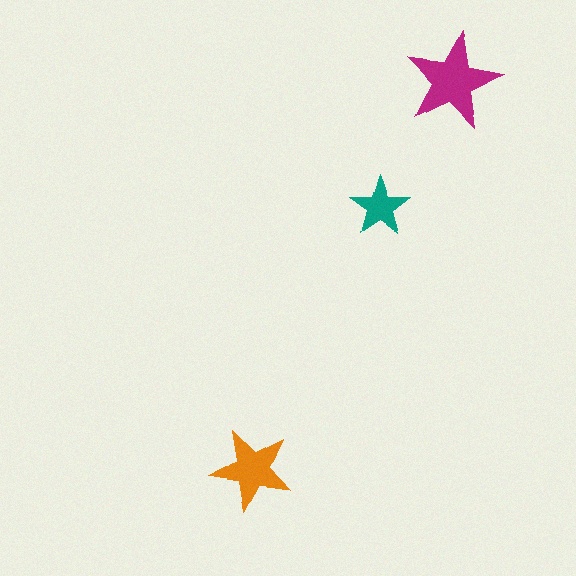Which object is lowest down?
The orange star is bottommost.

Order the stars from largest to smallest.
the magenta one, the orange one, the teal one.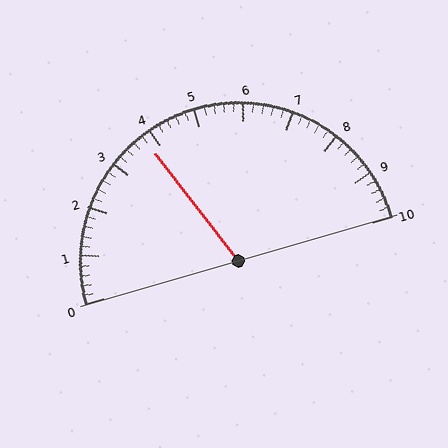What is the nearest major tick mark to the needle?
The nearest major tick mark is 4.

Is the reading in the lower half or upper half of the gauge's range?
The reading is in the lower half of the range (0 to 10).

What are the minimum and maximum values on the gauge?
The gauge ranges from 0 to 10.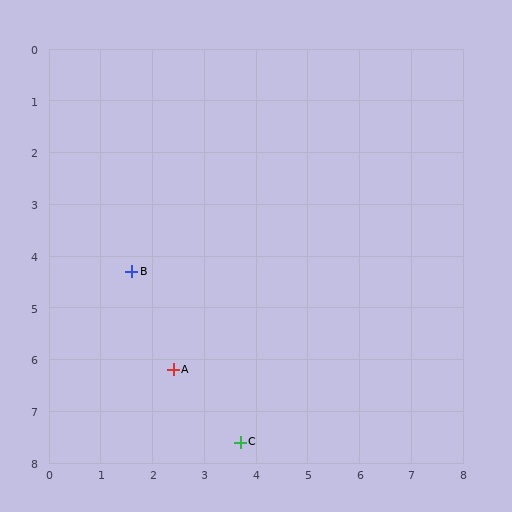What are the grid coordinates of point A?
Point A is at approximately (2.4, 6.2).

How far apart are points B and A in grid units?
Points B and A are about 2.1 grid units apart.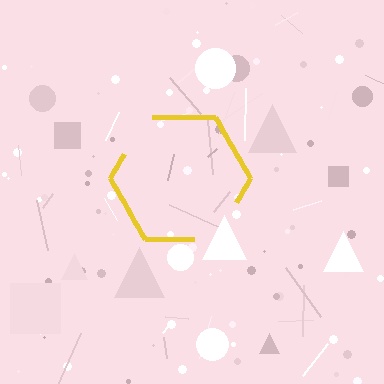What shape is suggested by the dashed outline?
The dashed outline suggests a hexagon.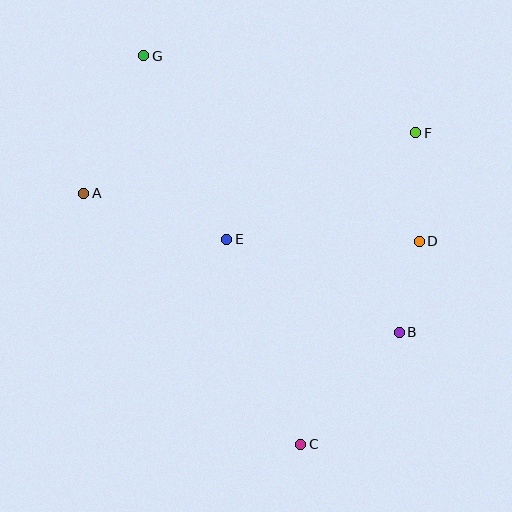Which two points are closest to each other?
Points B and D are closest to each other.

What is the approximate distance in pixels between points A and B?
The distance between A and B is approximately 345 pixels.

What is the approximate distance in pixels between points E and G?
The distance between E and G is approximately 201 pixels.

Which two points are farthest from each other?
Points C and G are farthest from each other.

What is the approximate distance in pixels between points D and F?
The distance between D and F is approximately 109 pixels.